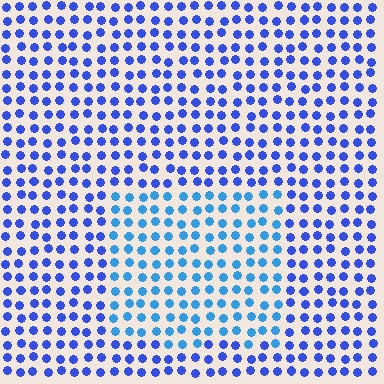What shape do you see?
I see a rectangle.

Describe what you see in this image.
The image is filled with small blue elements in a uniform arrangement. A rectangle-shaped region is visible where the elements are tinted to a slightly different hue, forming a subtle color boundary.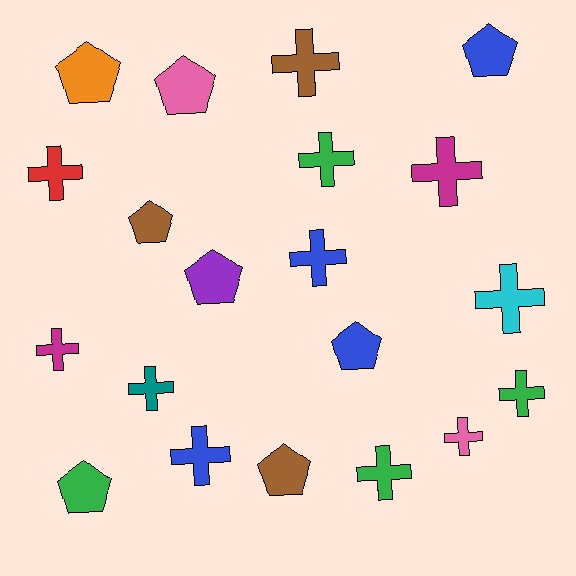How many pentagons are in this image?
There are 8 pentagons.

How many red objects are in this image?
There is 1 red object.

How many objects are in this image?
There are 20 objects.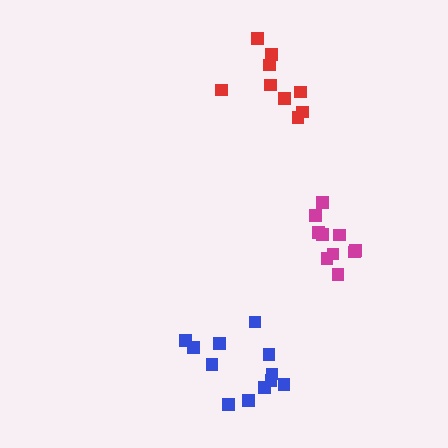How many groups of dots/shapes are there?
There are 3 groups.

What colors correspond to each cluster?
The clusters are colored: red, blue, magenta.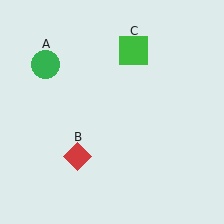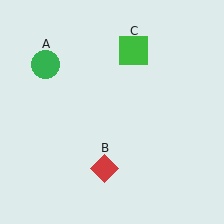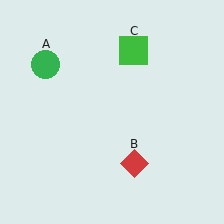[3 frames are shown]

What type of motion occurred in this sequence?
The red diamond (object B) rotated counterclockwise around the center of the scene.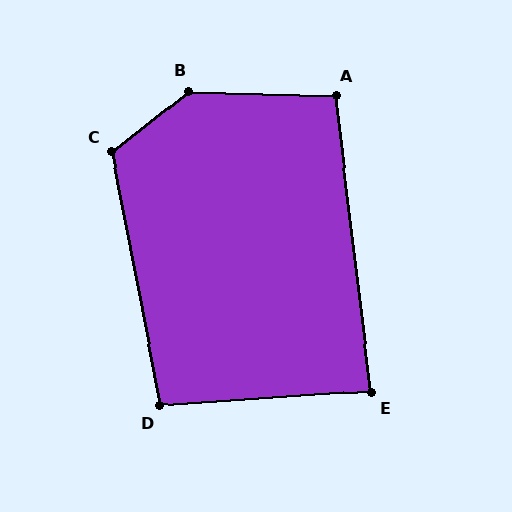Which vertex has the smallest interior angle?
E, at approximately 87 degrees.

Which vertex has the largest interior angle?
B, at approximately 140 degrees.